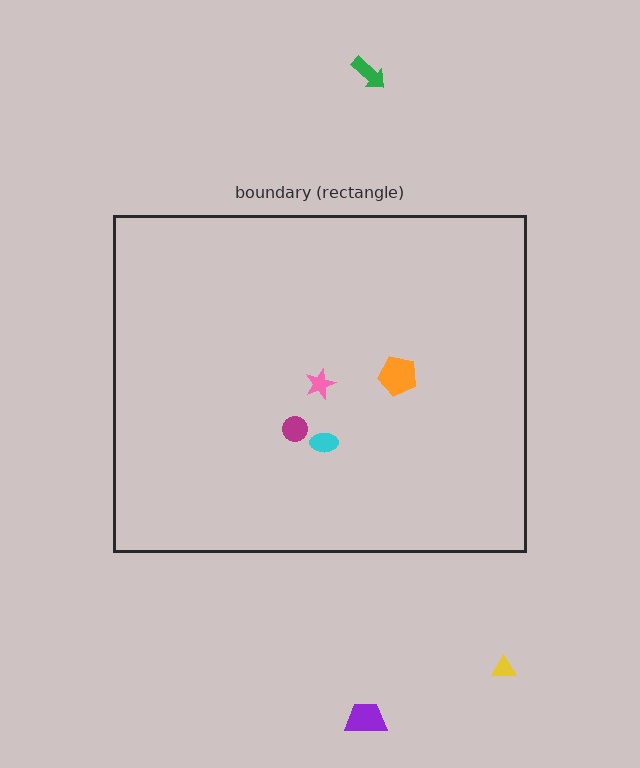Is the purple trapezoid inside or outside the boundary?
Outside.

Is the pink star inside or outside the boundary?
Inside.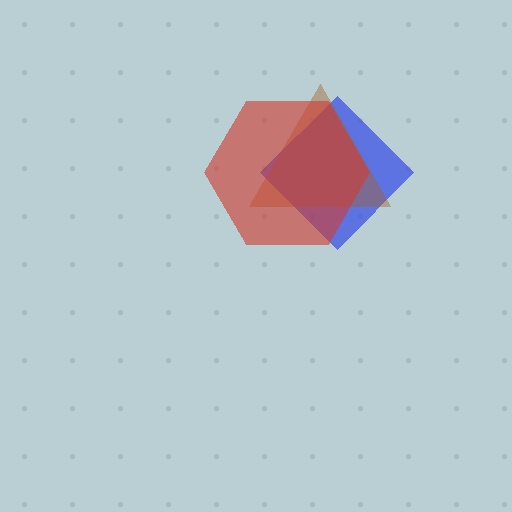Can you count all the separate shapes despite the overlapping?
Yes, there are 3 separate shapes.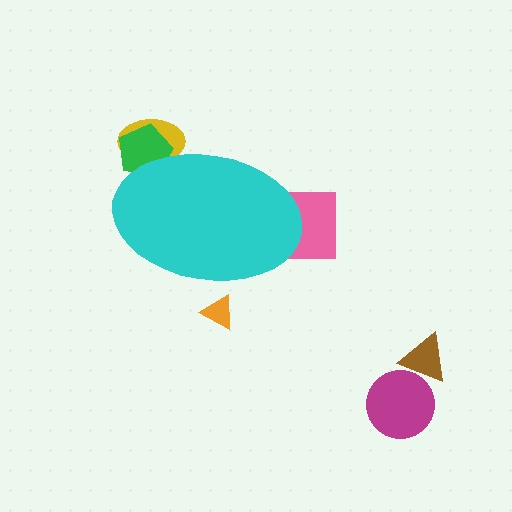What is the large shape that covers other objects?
A cyan ellipse.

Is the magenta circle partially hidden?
No, the magenta circle is fully visible.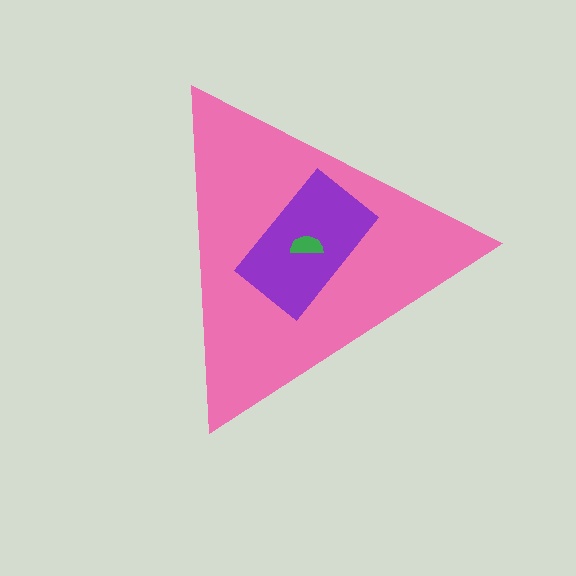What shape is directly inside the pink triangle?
The purple rectangle.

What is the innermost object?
The green semicircle.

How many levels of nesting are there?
3.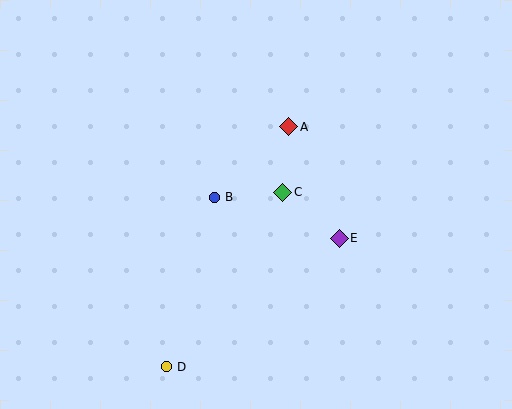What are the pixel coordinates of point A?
Point A is at (289, 127).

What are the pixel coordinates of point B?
Point B is at (214, 197).